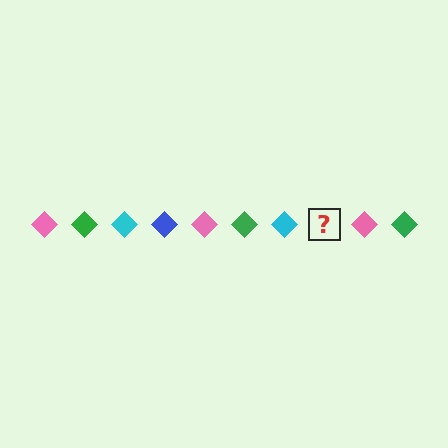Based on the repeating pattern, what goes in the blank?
The blank should be a blue diamond.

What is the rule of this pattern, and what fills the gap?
The rule is that the pattern cycles through pink, green, cyan, blue diamonds. The gap should be filled with a blue diamond.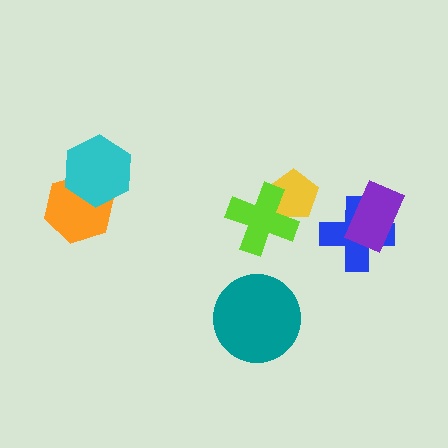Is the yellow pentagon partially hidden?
Yes, it is partially covered by another shape.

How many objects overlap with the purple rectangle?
1 object overlaps with the purple rectangle.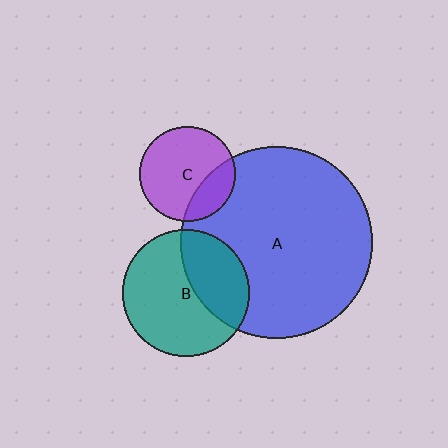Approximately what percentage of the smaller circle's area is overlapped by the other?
Approximately 35%.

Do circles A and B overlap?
Yes.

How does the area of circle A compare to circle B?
Approximately 2.3 times.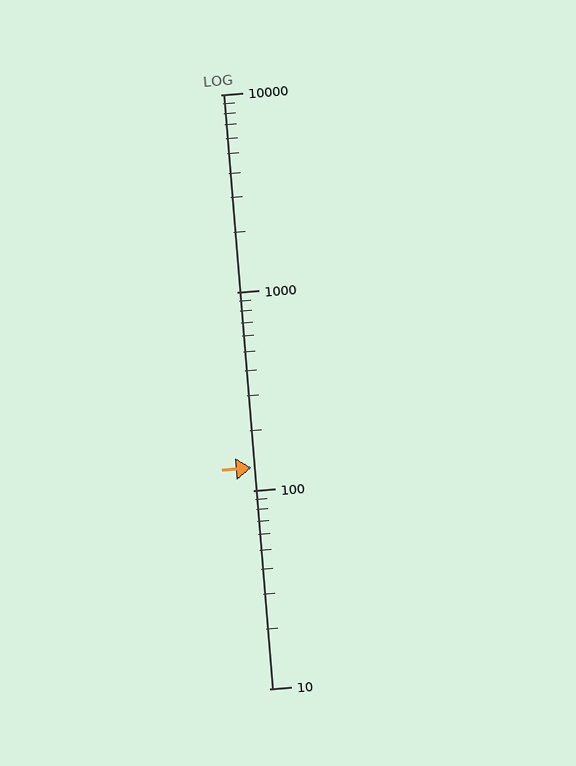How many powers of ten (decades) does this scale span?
The scale spans 3 decades, from 10 to 10000.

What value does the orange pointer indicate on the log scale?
The pointer indicates approximately 130.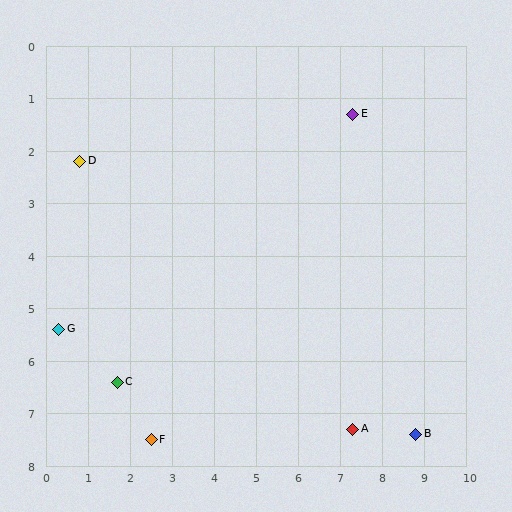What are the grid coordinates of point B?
Point B is at approximately (8.8, 7.4).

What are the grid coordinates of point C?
Point C is at approximately (1.7, 6.4).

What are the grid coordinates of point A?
Point A is at approximately (7.3, 7.3).